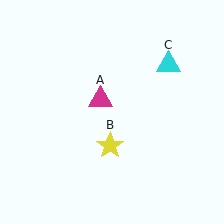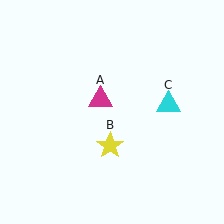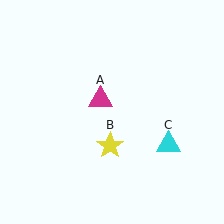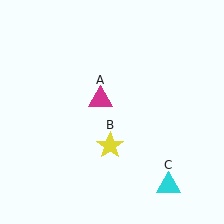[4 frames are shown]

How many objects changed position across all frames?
1 object changed position: cyan triangle (object C).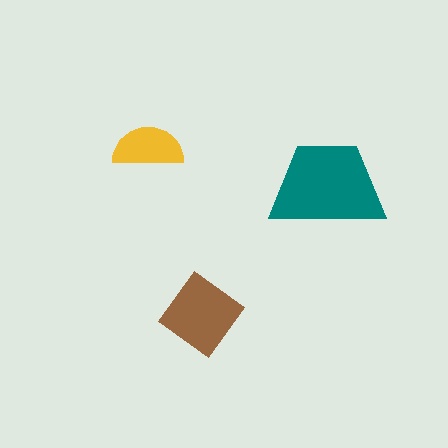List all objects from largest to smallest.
The teal trapezoid, the brown diamond, the yellow semicircle.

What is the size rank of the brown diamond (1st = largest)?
2nd.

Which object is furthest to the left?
The yellow semicircle is leftmost.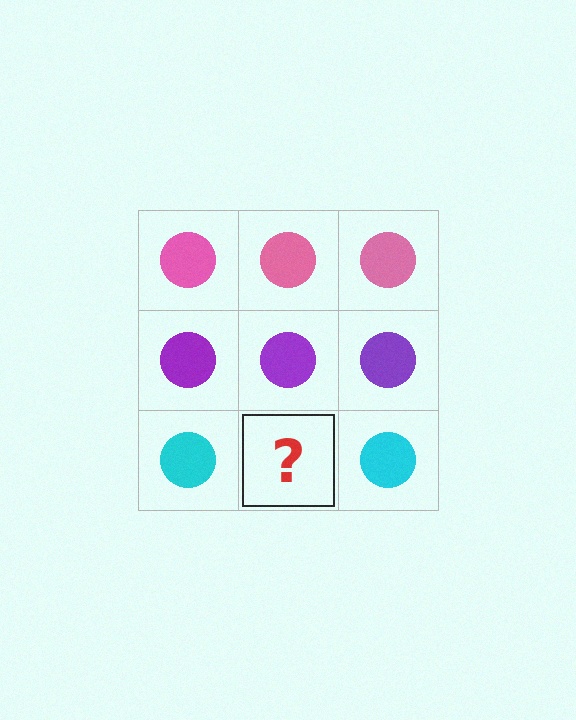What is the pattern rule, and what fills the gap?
The rule is that each row has a consistent color. The gap should be filled with a cyan circle.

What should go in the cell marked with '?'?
The missing cell should contain a cyan circle.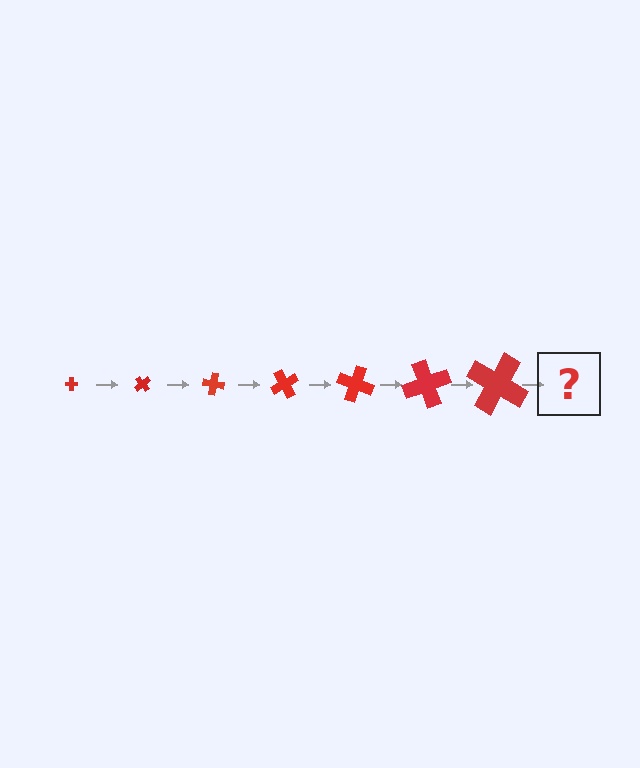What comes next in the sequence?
The next element should be a cross, larger than the previous one and rotated 350 degrees from the start.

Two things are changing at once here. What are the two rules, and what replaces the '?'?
The two rules are that the cross grows larger each step and it rotates 50 degrees each step. The '?' should be a cross, larger than the previous one and rotated 350 degrees from the start.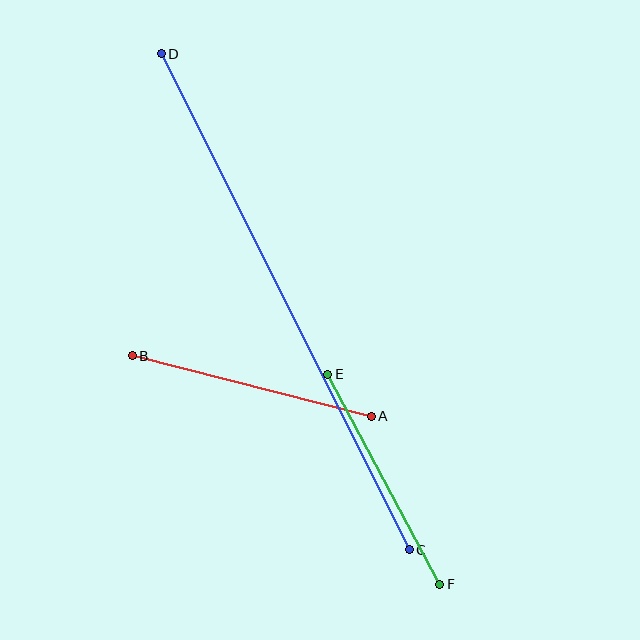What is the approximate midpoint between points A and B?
The midpoint is at approximately (252, 386) pixels.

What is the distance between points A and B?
The distance is approximately 247 pixels.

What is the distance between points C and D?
The distance is approximately 554 pixels.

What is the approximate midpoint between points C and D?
The midpoint is at approximately (285, 302) pixels.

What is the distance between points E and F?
The distance is approximately 238 pixels.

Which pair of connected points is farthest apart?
Points C and D are farthest apart.